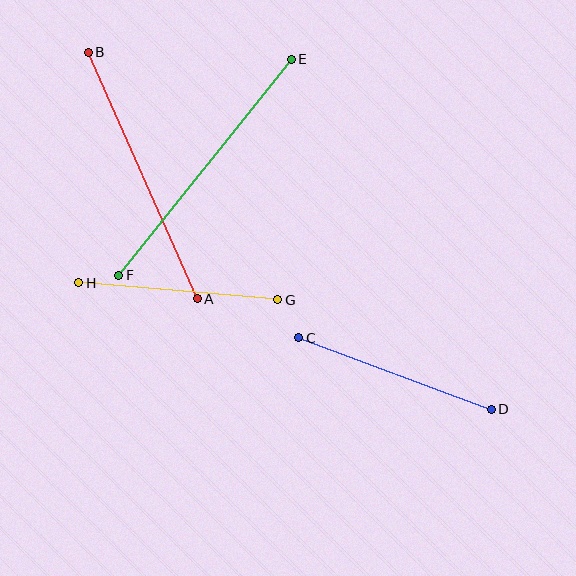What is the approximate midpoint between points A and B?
The midpoint is at approximately (143, 176) pixels.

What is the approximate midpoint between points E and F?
The midpoint is at approximately (205, 167) pixels.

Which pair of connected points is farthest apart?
Points E and F are farthest apart.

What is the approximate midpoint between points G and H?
The midpoint is at approximately (178, 291) pixels.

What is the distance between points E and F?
The distance is approximately 277 pixels.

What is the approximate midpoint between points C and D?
The midpoint is at approximately (395, 374) pixels.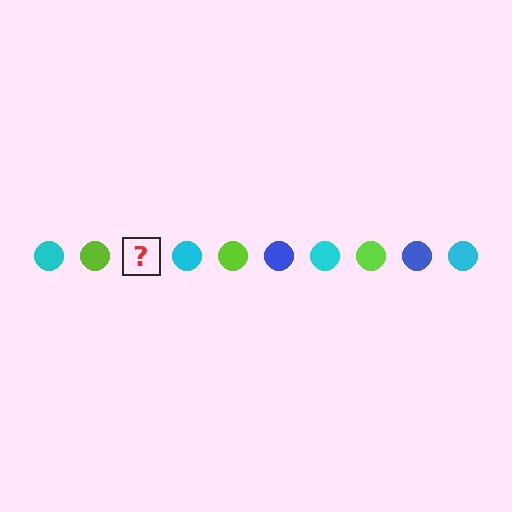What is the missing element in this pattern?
The missing element is a blue circle.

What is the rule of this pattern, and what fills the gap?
The rule is that the pattern cycles through cyan, lime, blue circles. The gap should be filled with a blue circle.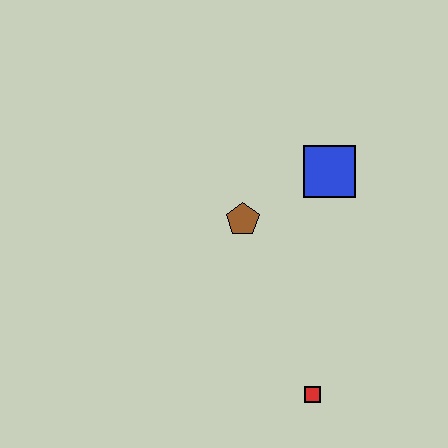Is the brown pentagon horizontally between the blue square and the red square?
No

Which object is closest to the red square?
The brown pentagon is closest to the red square.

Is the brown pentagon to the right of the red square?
No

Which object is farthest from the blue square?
The red square is farthest from the blue square.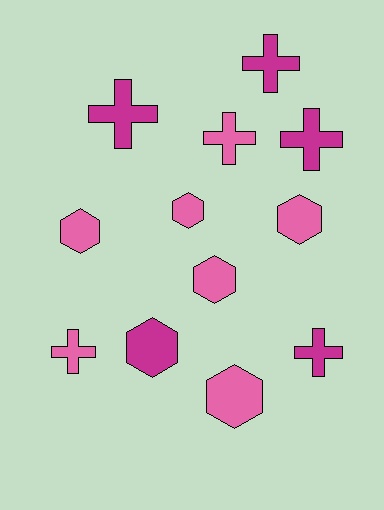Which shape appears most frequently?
Cross, with 6 objects.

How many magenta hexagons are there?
There is 1 magenta hexagon.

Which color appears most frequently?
Pink, with 7 objects.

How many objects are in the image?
There are 12 objects.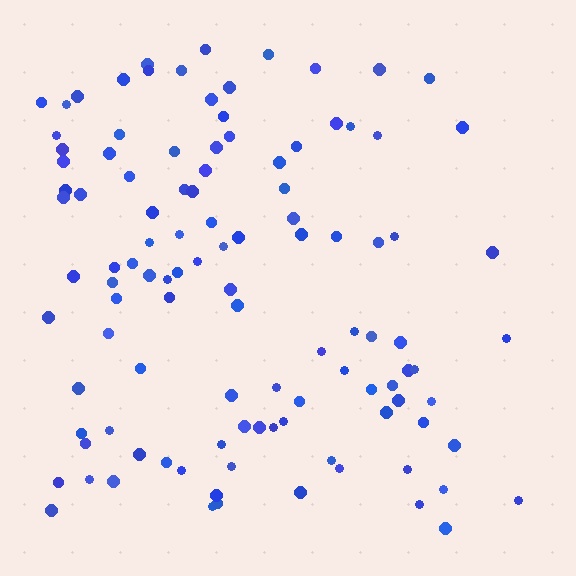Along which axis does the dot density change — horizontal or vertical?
Horizontal.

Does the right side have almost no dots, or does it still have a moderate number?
Still a moderate number, just noticeably fewer than the left.